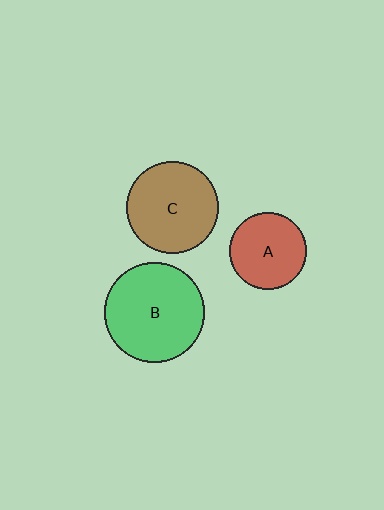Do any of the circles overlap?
No, none of the circles overlap.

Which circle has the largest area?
Circle B (green).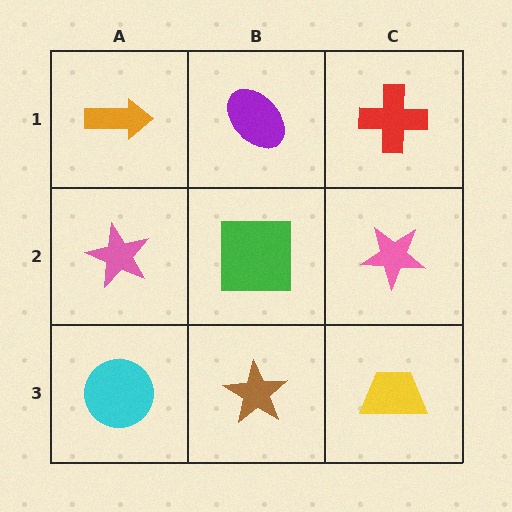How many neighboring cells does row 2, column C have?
3.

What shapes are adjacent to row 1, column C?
A pink star (row 2, column C), a purple ellipse (row 1, column B).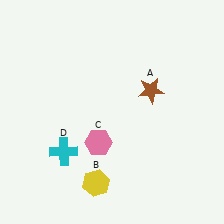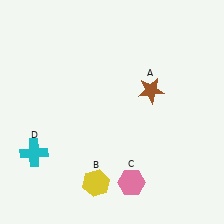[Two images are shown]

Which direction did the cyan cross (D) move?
The cyan cross (D) moved left.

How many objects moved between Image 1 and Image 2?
2 objects moved between the two images.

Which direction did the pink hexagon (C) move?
The pink hexagon (C) moved down.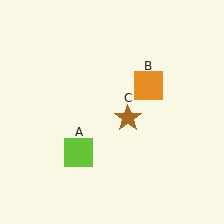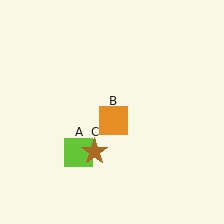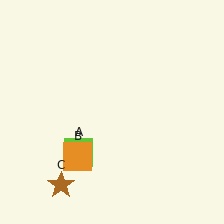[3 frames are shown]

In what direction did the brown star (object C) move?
The brown star (object C) moved down and to the left.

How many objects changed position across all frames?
2 objects changed position: orange square (object B), brown star (object C).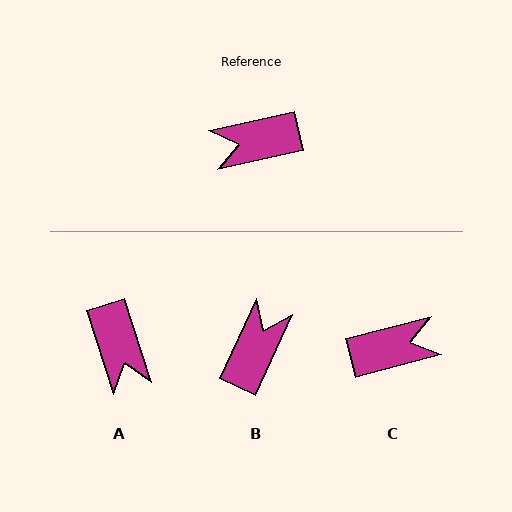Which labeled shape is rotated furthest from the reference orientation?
C, about 178 degrees away.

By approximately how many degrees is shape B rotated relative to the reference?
Approximately 127 degrees clockwise.